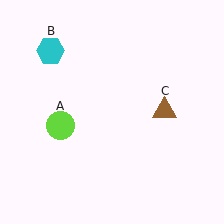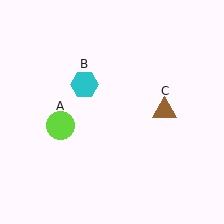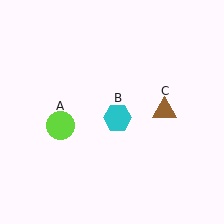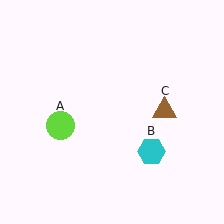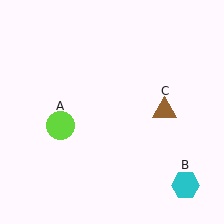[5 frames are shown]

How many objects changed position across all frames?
1 object changed position: cyan hexagon (object B).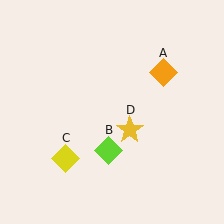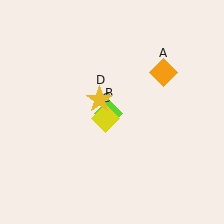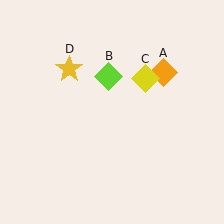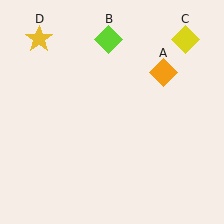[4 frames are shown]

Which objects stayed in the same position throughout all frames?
Orange diamond (object A) remained stationary.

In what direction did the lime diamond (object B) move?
The lime diamond (object B) moved up.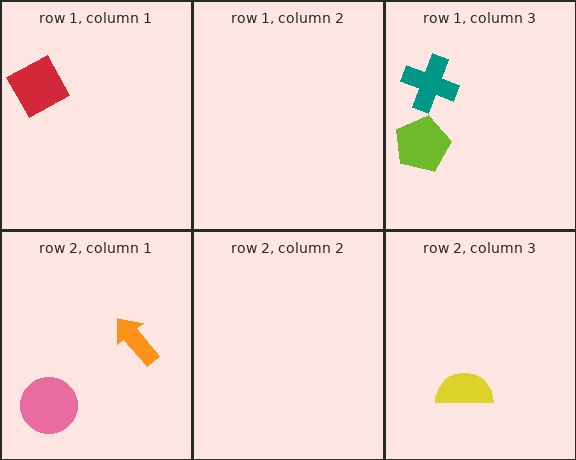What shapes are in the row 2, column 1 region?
The orange arrow, the pink circle.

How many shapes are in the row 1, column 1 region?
1.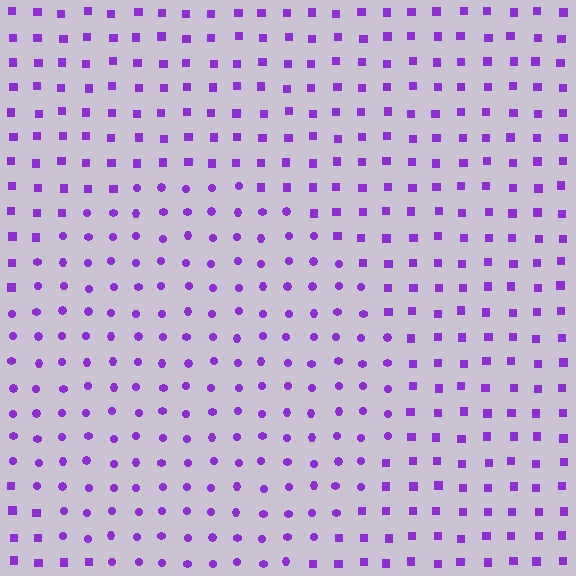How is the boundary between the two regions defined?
The boundary is defined by a change in element shape: circles inside vs. squares outside. All elements share the same color and spacing.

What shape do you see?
I see a circle.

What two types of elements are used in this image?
The image uses circles inside the circle region and squares outside it.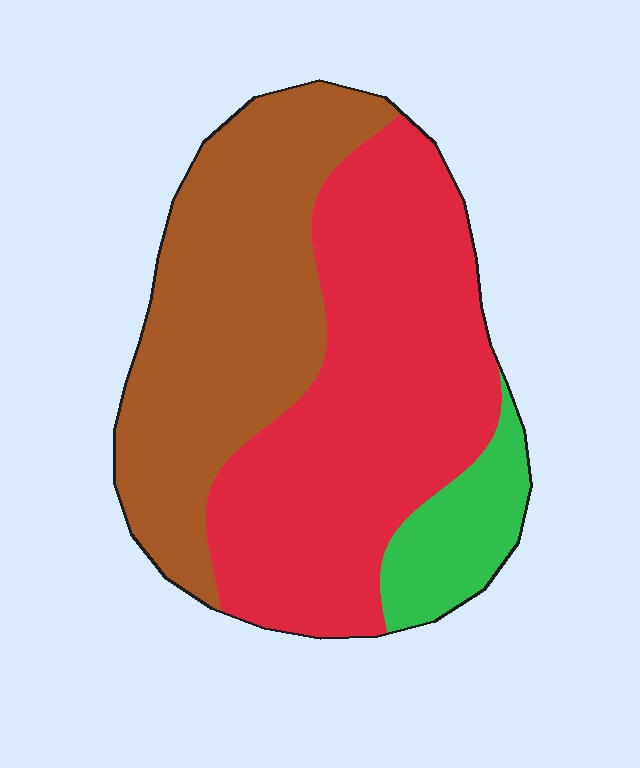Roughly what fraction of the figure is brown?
Brown covers around 40% of the figure.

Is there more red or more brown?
Red.